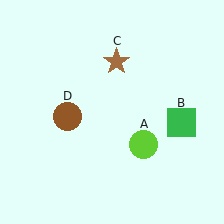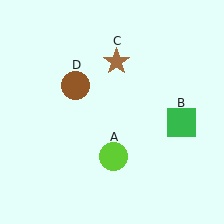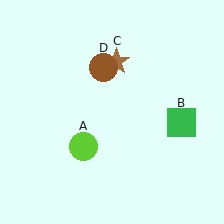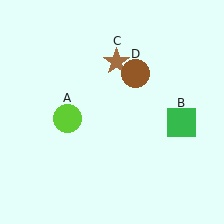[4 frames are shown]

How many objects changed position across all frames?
2 objects changed position: lime circle (object A), brown circle (object D).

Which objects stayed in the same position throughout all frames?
Green square (object B) and brown star (object C) remained stationary.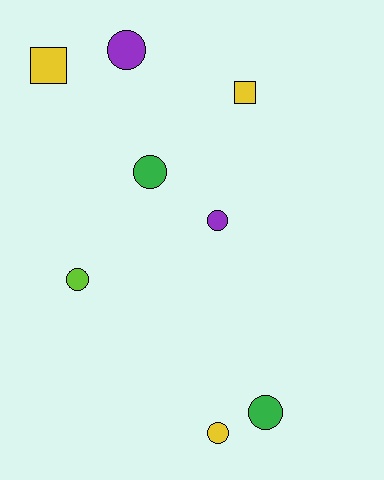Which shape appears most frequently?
Circle, with 6 objects.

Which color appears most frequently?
Yellow, with 3 objects.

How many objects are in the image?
There are 8 objects.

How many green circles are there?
There are 2 green circles.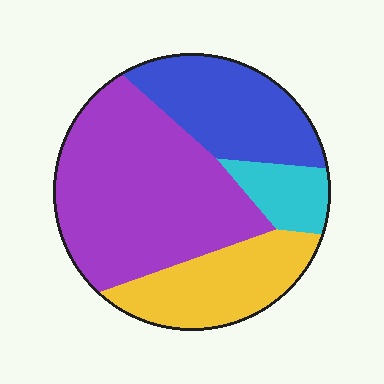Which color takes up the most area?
Purple, at roughly 45%.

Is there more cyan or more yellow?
Yellow.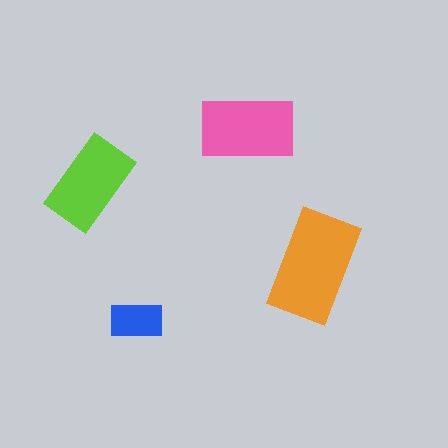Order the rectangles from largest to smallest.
the orange one, the pink one, the lime one, the blue one.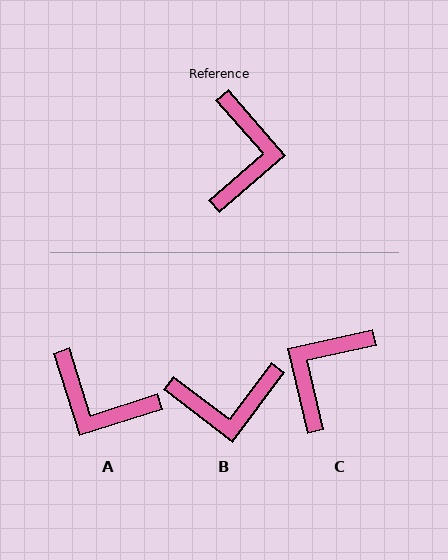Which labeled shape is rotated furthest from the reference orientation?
C, about 152 degrees away.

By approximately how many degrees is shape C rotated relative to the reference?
Approximately 152 degrees counter-clockwise.